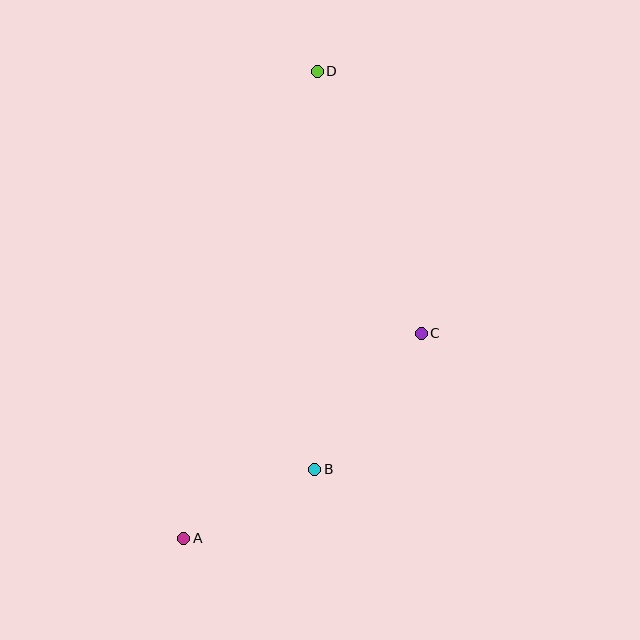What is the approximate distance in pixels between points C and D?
The distance between C and D is approximately 282 pixels.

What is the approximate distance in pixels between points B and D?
The distance between B and D is approximately 398 pixels.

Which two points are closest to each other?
Points A and B are closest to each other.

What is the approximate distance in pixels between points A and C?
The distance between A and C is approximately 314 pixels.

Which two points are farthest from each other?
Points A and D are farthest from each other.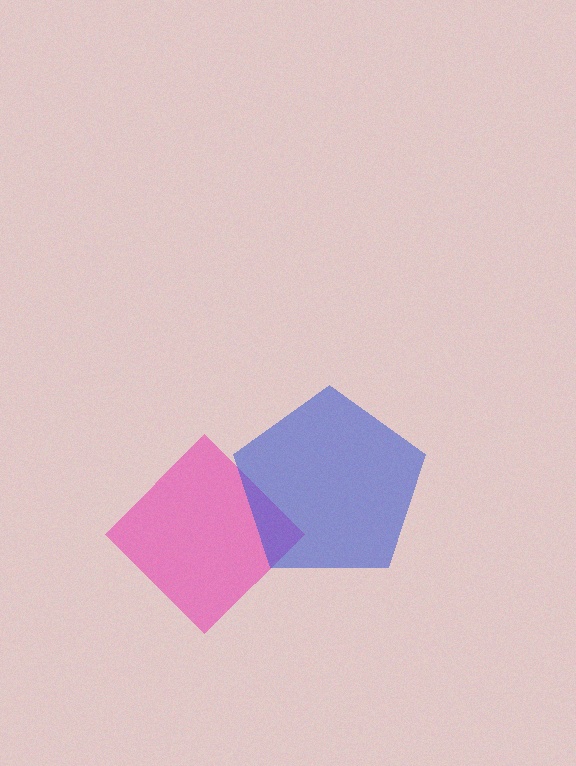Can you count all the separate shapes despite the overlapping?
Yes, there are 2 separate shapes.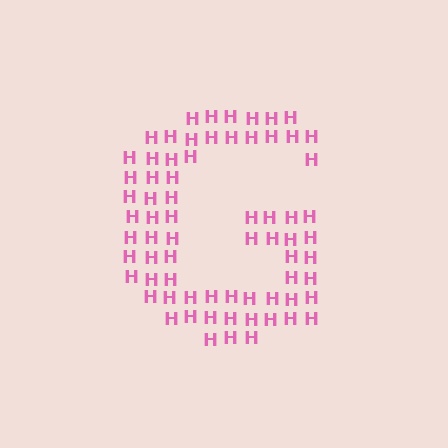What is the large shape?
The large shape is the letter G.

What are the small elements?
The small elements are letter H's.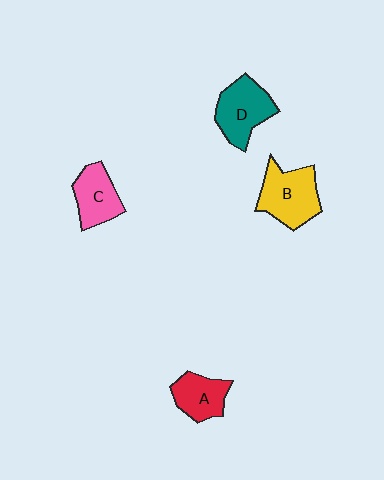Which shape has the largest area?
Shape B (yellow).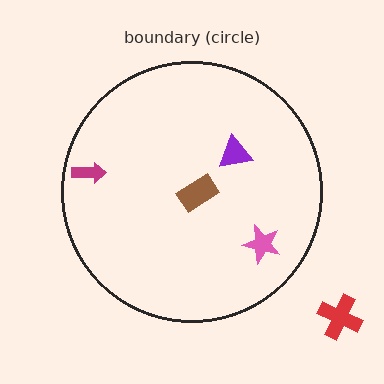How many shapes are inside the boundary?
4 inside, 1 outside.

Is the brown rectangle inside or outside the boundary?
Inside.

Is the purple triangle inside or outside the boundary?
Inside.